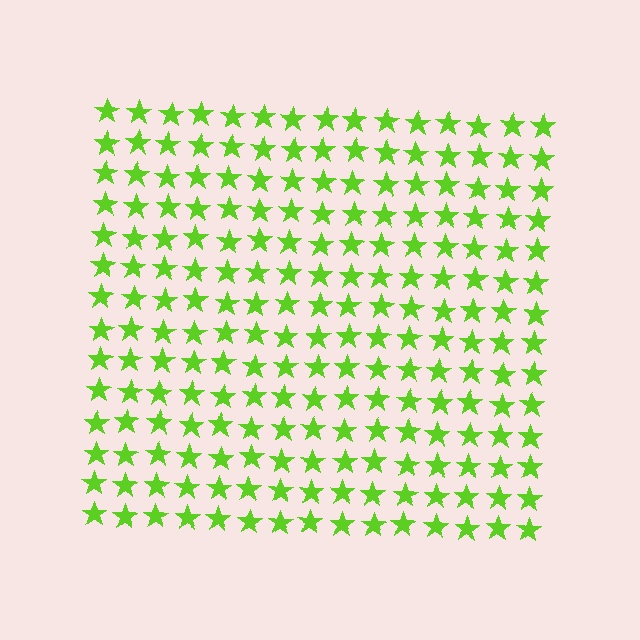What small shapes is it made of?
It is made of small stars.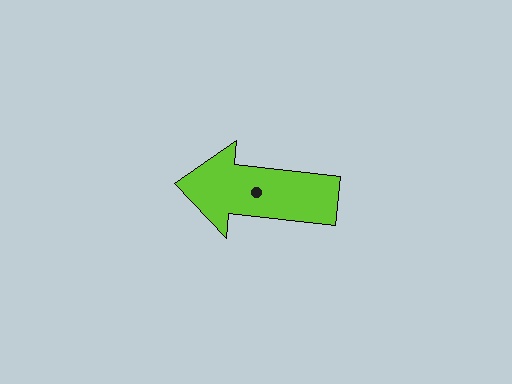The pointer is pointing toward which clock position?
Roughly 9 o'clock.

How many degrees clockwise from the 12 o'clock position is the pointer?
Approximately 276 degrees.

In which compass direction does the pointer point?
West.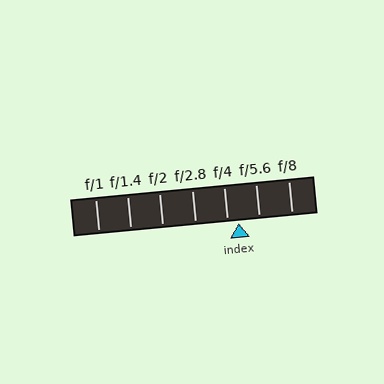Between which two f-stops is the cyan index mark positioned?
The index mark is between f/4 and f/5.6.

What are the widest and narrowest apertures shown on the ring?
The widest aperture shown is f/1 and the narrowest is f/8.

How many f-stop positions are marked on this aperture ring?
There are 7 f-stop positions marked.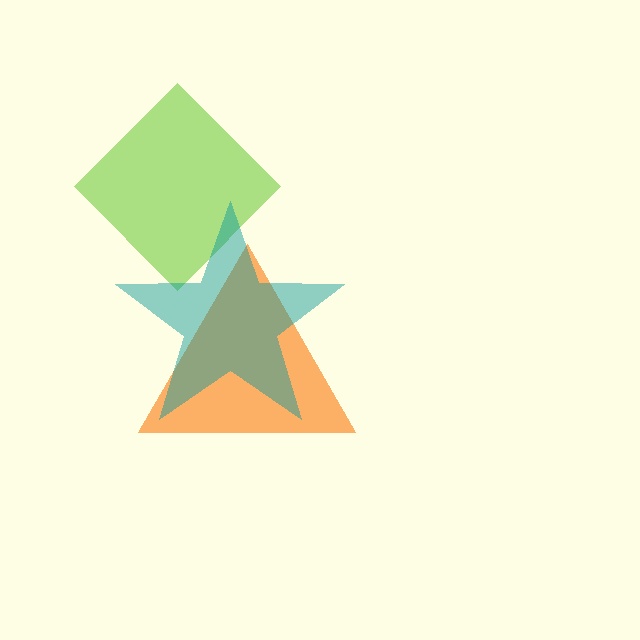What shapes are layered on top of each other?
The layered shapes are: an orange triangle, a lime diamond, a teal star.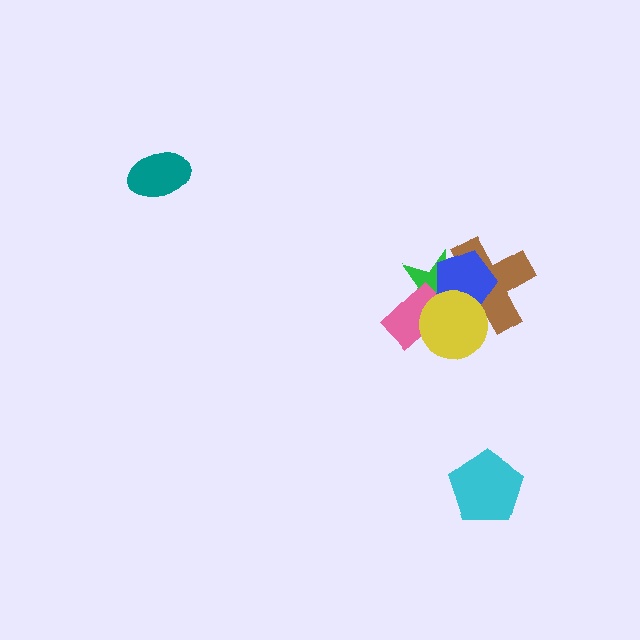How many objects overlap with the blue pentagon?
3 objects overlap with the blue pentagon.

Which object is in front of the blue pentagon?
The yellow circle is in front of the blue pentagon.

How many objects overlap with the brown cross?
3 objects overlap with the brown cross.